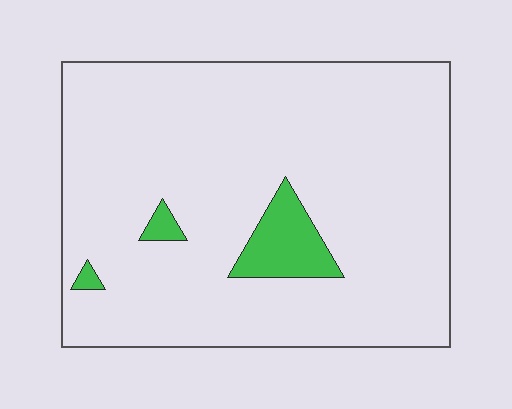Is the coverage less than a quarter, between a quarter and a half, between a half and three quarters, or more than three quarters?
Less than a quarter.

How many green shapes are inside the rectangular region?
3.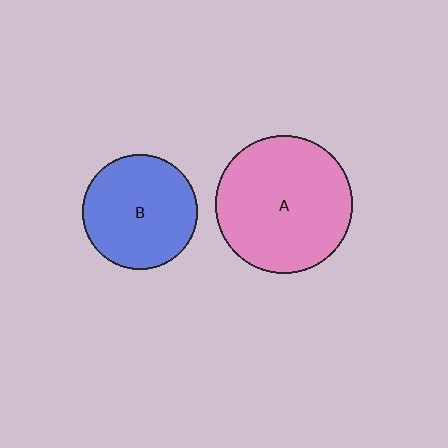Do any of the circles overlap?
No, none of the circles overlap.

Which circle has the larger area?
Circle A (pink).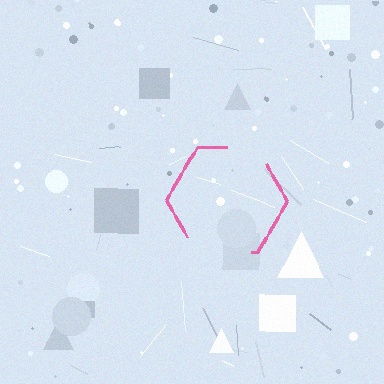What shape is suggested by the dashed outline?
The dashed outline suggests a hexagon.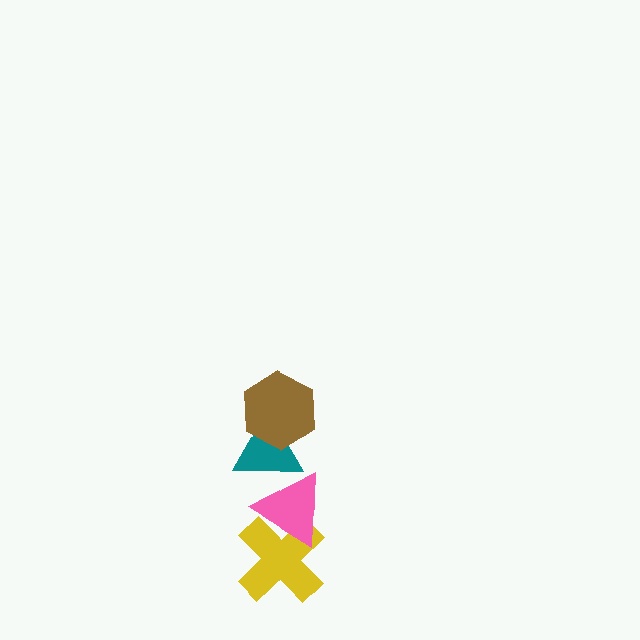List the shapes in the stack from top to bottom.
From top to bottom: the brown hexagon, the teal triangle, the pink triangle, the yellow cross.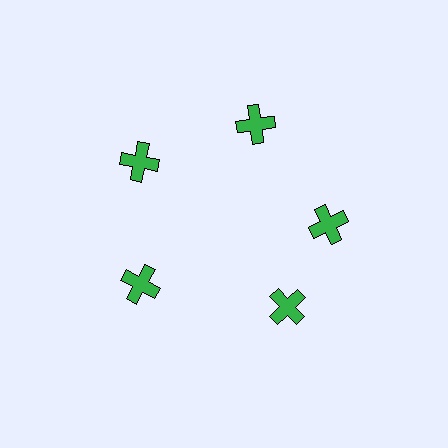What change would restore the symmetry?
The symmetry would be restored by rotating it back into even spacing with its neighbors so that all 5 crosses sit at equal angles and equal distance from the center.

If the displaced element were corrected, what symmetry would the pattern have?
It would have 5-fold rotational symmetry — the pattern would map onto itself every 72 degrees.